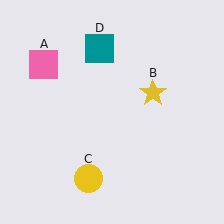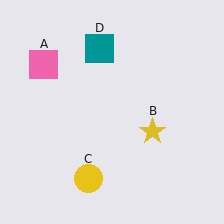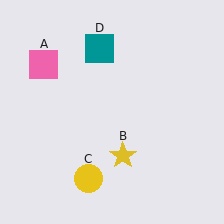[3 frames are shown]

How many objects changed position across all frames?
1 object changed position: yellow star (object B).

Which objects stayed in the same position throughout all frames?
Pink square (object A) and yellow circle (object C) and teal square (object D) remained stationary.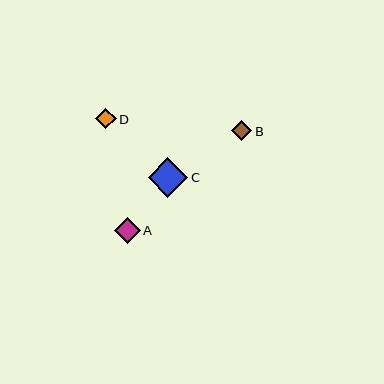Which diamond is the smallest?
Diamond B is the smallest with a size of approximately 20 pixels.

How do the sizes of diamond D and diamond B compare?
Diamond D and diamond B are approximately the same size.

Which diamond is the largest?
Diamond C is the largest with a size of approximately 39 pixels.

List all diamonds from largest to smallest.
From largest to smallest: C, A, D, B.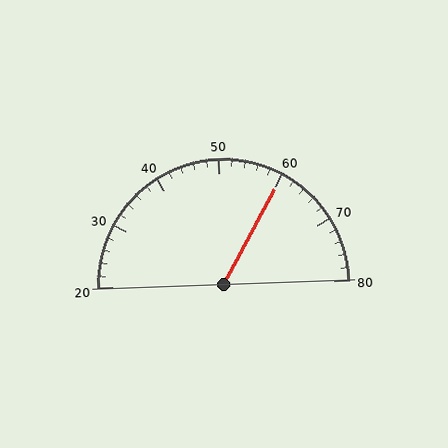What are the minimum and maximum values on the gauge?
The gauge ranges from 20 to 80.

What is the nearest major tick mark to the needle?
The nearest major tick mark is 60.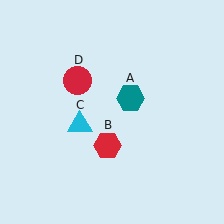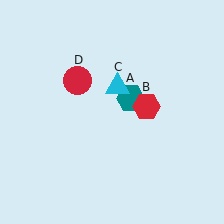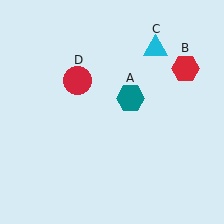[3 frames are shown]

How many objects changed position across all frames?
2 objects changed position: red hexagon (object B), cyan triangle (object C).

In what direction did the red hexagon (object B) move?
The red hexagon (object B) moved up and to the right.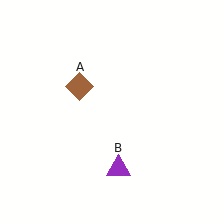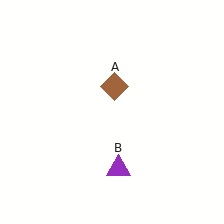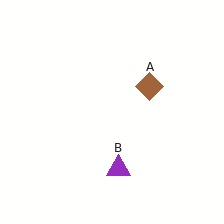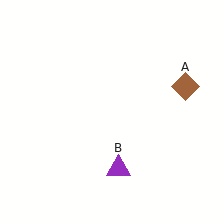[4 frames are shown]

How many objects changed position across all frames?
1 object changed position: brown diamond (object A).